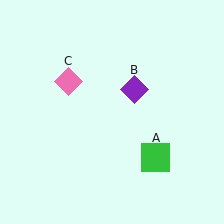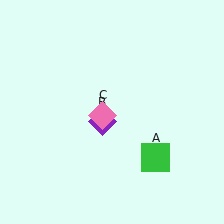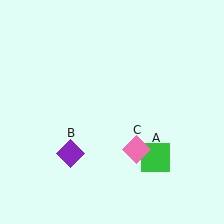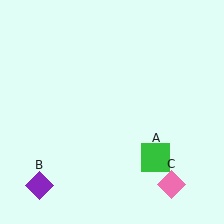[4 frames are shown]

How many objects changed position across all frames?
2 objects changed position: purple diamond (object B), pink diamond (object C).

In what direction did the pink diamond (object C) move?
The pink diamond (object C) moved down and to the right.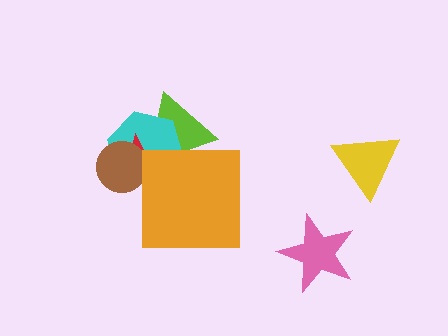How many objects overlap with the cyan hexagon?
4 objects overlap with the cyan hexagon.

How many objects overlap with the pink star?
0 objects overlap with the pink star.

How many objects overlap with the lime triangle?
3 objects overlap with the lime triangle.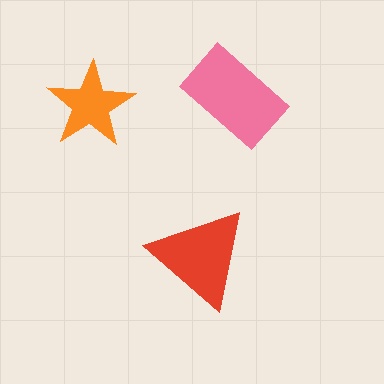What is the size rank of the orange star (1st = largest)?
3rd.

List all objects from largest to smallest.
The pink rectangle, the red triangle, the orange star.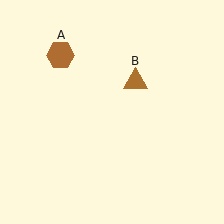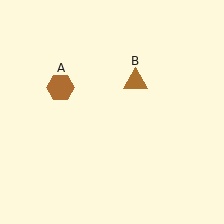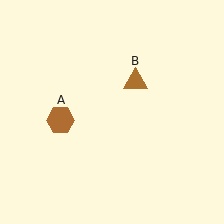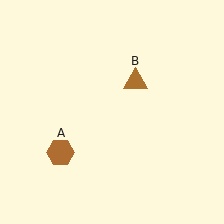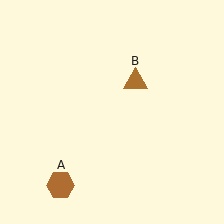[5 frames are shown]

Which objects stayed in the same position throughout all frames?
Brown triangle (object B) remained stationary.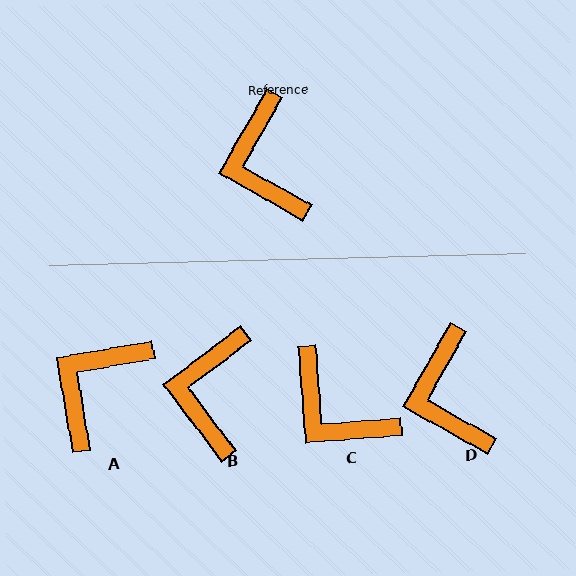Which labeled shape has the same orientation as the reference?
D.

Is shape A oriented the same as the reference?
No, it is off by about 51 degrees.